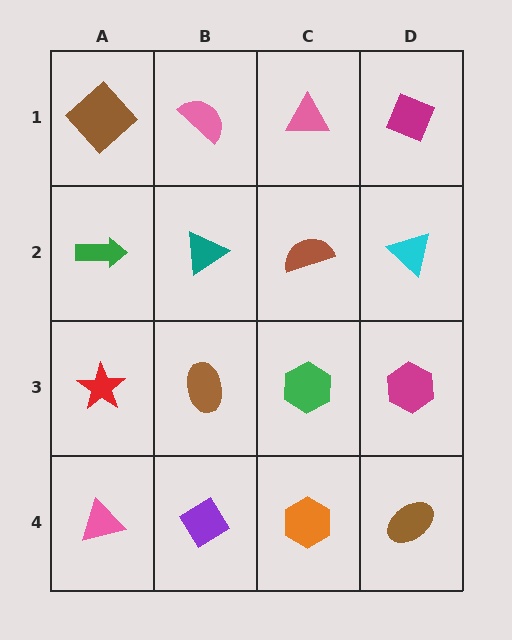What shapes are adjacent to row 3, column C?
A brown semicircle (row 2, column C), an orange hexagon (row 4, column C), a brown ellipse (row 3, column B), a magenta hexagon (row 3, column D).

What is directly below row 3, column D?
A brown ellipse.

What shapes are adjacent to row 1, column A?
A green arrow (row 2, column A), a pink semicircle (row 1, column B).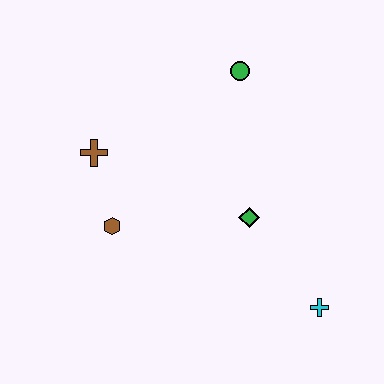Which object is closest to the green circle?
The green diamond is closest to the green circle.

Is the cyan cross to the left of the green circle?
No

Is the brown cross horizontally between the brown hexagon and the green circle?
No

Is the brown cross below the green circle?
Yes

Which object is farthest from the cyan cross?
The brown cross is farthest from the cyan cross.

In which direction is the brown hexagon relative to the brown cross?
The brown hexagon is below the brown cross.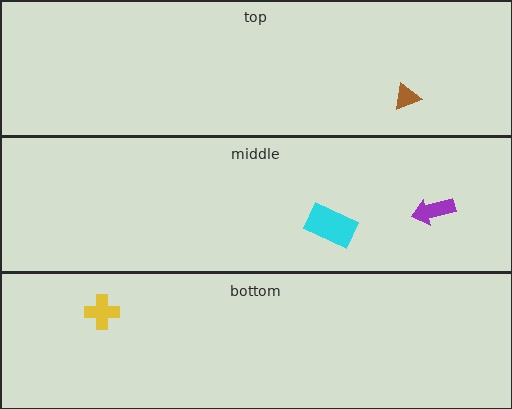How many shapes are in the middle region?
2.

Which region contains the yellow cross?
The bottom region.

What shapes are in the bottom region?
The yellow cross.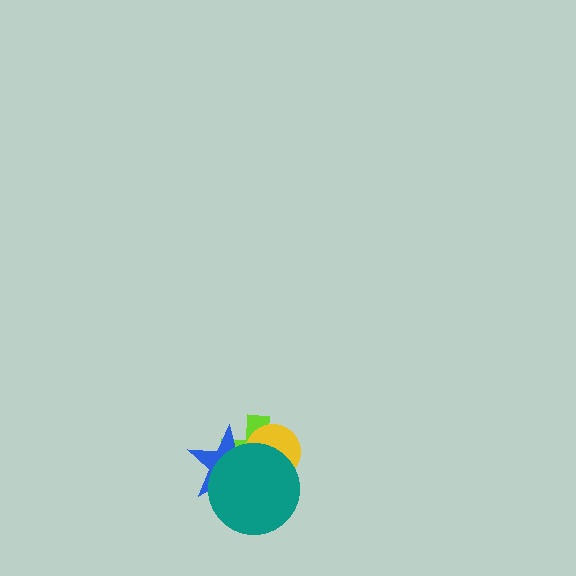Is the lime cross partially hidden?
Yes, it is partially covered by another shape.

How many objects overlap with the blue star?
3 objects overlap with the blue star.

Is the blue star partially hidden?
Yes, it is partially covered by another shape.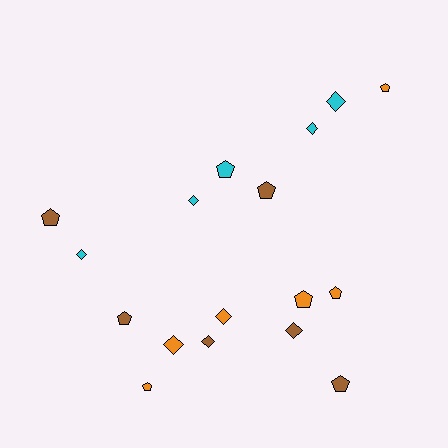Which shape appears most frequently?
Pentagon, with 9 objects.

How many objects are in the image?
There are 17 objects.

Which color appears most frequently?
Brown, with 6 objects.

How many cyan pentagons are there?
There is 1 cyan pentagon.